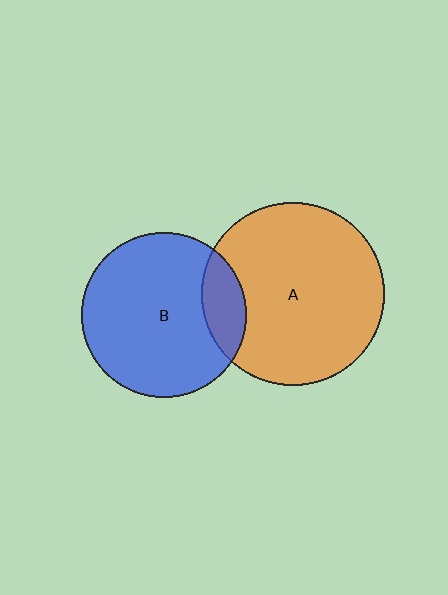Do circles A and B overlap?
Yes.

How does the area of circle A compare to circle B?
Approximately 1.2 times.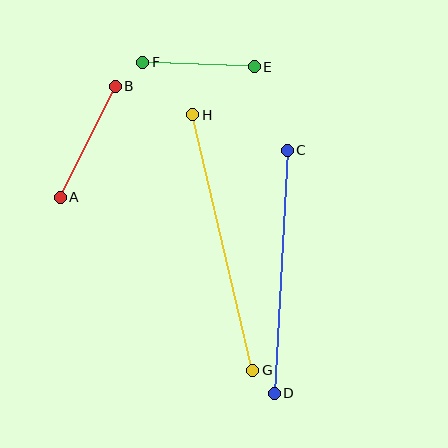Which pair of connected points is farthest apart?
Points G and H are farthest apart.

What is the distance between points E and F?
The distance is approximately 111 pixels.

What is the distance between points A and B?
The distance is approximately 124 pixels.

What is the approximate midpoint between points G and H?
The midpoint is at approximately (223, 243) pixels.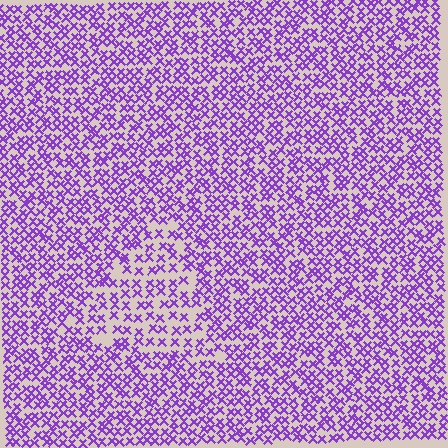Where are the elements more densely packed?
The elements are more densely packed outside the triangle boundary.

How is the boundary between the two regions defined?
The boundary is defined by a change in element density (approximately 1.7x ratio). All elements are the same color, size, and shape.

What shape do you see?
I see a triangle.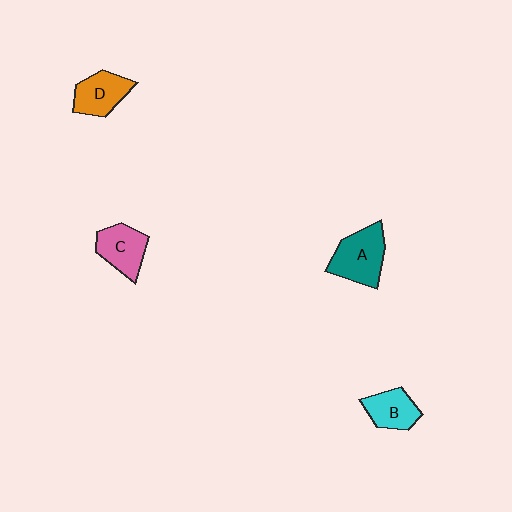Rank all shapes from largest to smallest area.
From largest to smallest: A (teal), C (pink), D (orange), B (cyan).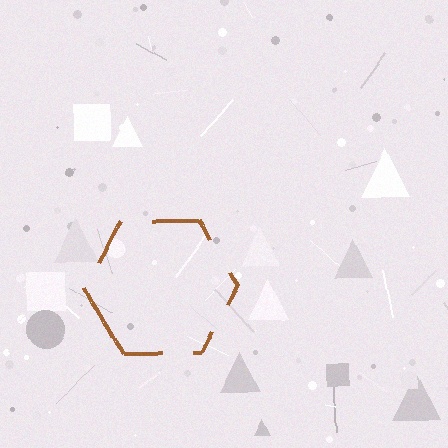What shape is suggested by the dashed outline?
The dashed outline suggests a hexagon.